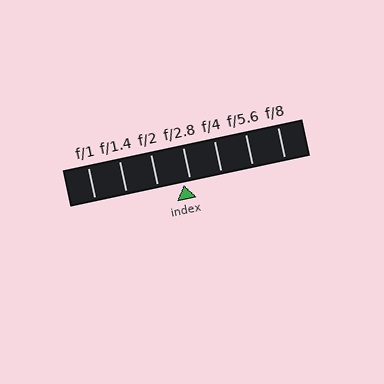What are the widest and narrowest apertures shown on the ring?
The widest aperture shown is f/1 and the narrowest is f/8.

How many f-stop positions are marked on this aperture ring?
There are 7 f-stop positions marked.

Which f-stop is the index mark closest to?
The index mark is closest to f/2.8.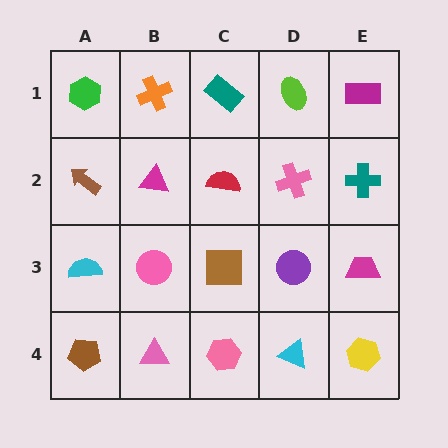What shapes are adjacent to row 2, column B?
An orange cross (row 1, column B), a pink circle (row 3, column B), a brown arrow (row 2, column A), a red semicircle (row 2, column C).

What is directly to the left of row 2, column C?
A magenta triangle.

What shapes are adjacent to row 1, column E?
A teal cross (row 2, column E), a lime ellipse (row 1, column D).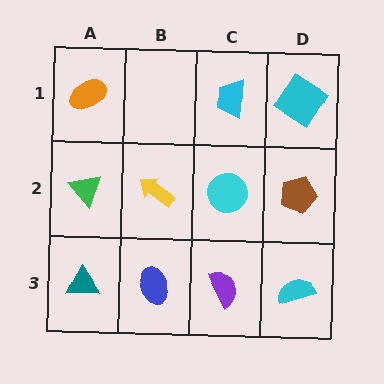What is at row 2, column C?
A cyan circle.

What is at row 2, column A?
A green triangle.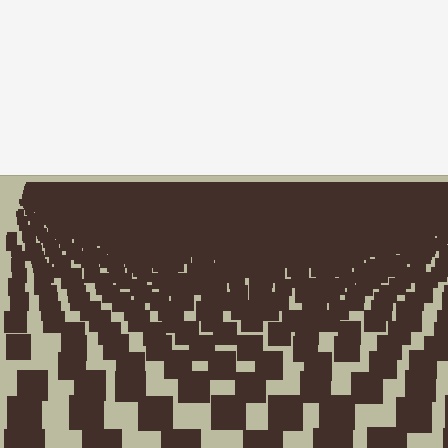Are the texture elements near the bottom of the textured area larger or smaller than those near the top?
Larger. Near the bottom, elements are closer to the viewer and appear at a bigger on-screen size.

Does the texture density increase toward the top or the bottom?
Density increases toward the top.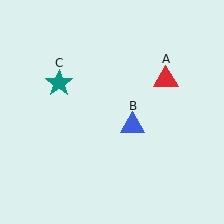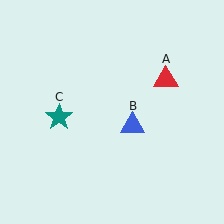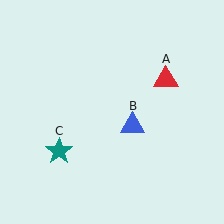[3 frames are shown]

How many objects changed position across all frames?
1 object changed position: teal star (object C).